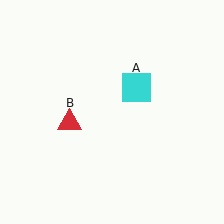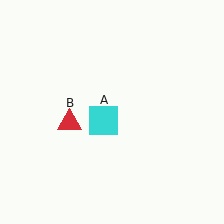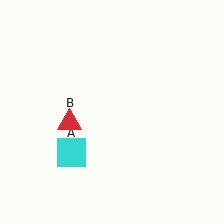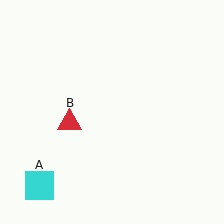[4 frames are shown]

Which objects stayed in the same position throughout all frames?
Red triangle (object B) remained stationary.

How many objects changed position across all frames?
1 object changed position: cyan square (object A).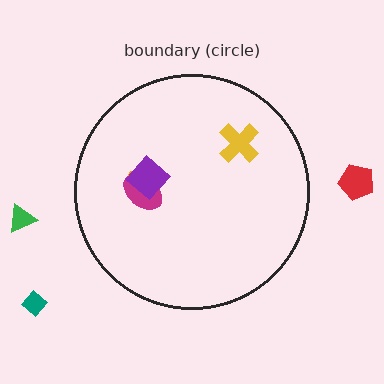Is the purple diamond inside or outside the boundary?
Inside.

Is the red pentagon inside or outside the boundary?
Outside.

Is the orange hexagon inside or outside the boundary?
Inside.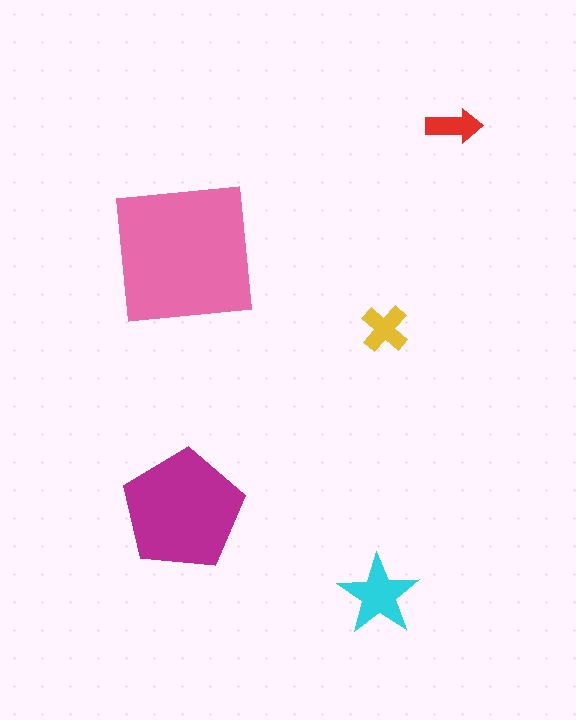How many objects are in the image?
There are 5 objects in the image.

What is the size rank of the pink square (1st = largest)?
1st.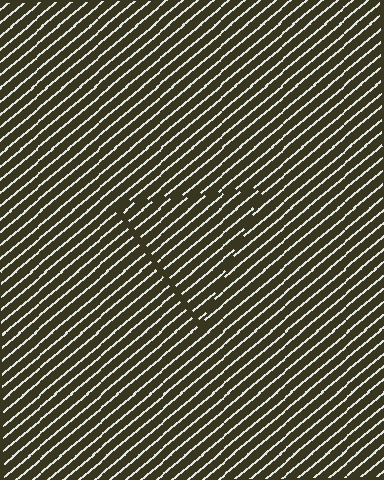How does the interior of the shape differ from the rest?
The interior of the shape contains the same grating, shifted by half a period — the contour is defined by the phase discontinuity where line-ends from the inner and outer gratings abut.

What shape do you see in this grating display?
An illusory triangle. The interior of the shape contains the same grating, shifted by half a period — the contour is defined by the phase discontinuity where line-ends from the inner and outer gratings abut.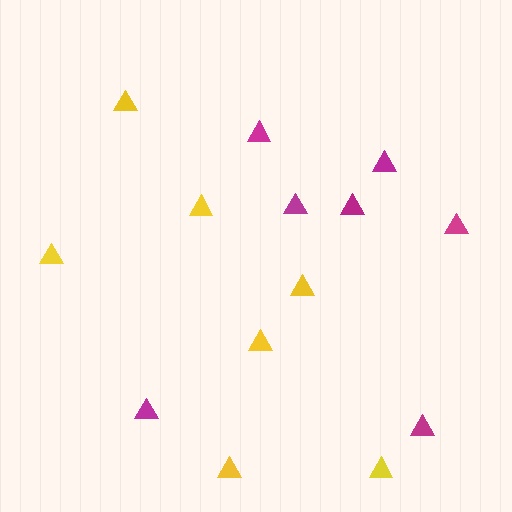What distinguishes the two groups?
There are 2 groups: one group of yellow triangles (7) and one group of magenta triangles (7).